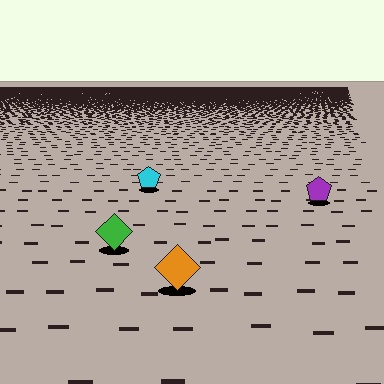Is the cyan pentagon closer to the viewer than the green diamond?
No. The green diamond is closer — you can tell from the texture gradient: the ground texture is coarser near it.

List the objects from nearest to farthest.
From nearest to farthest: the orange diamond, the green diamond, the purple pentagon, the cyan pentagon.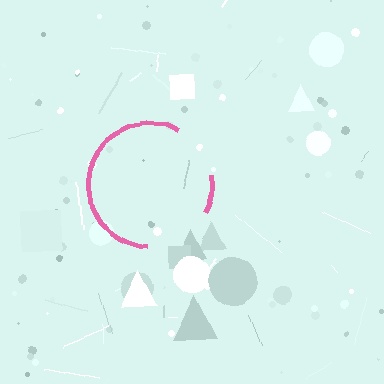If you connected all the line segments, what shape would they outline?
They would outline a circle.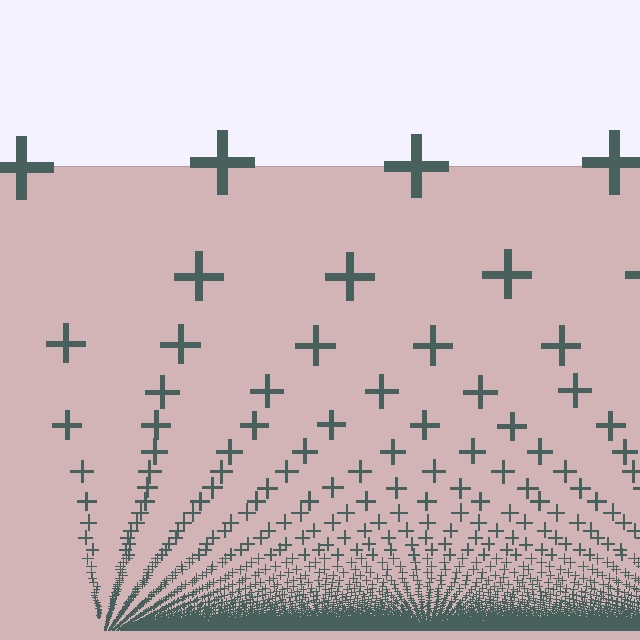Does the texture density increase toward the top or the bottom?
Density increases toward the bottom.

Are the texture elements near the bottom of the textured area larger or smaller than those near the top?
Smaller. The gradient is inverted — elements near the bottom are smaller and denser.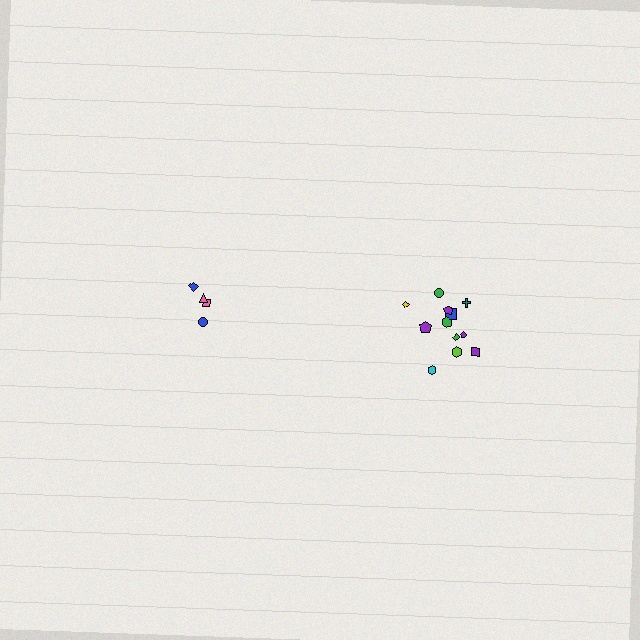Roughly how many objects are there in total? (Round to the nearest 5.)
Roughly 15 objects in total.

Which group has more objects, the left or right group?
The right group.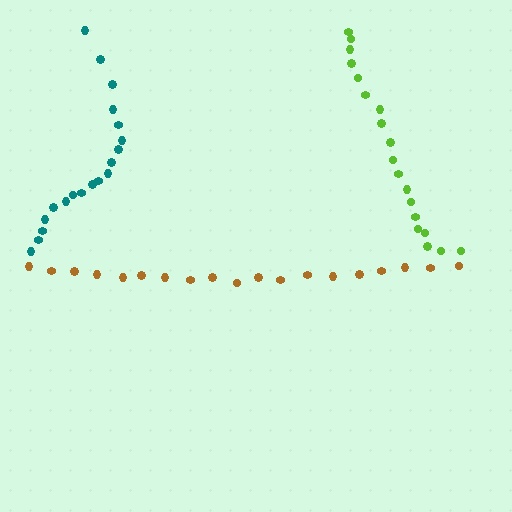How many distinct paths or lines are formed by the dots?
There are 3 distinct paths.